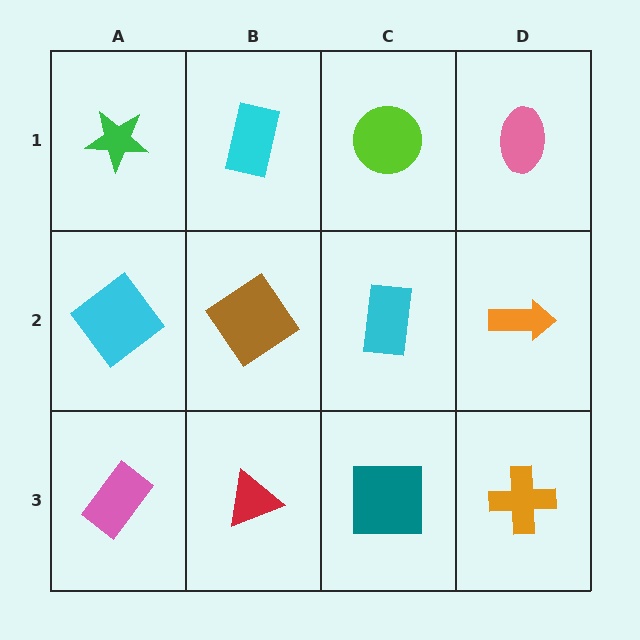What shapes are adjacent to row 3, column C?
A cyan rectangle (row 2, column C), a red triangle (row 3, column B), an orange cross (row 3, column D).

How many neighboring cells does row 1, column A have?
2.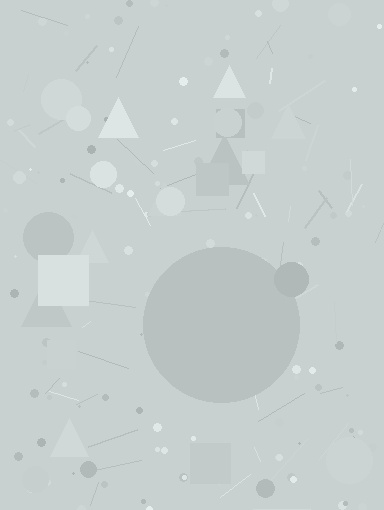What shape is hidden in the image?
A circle is hidden in the image.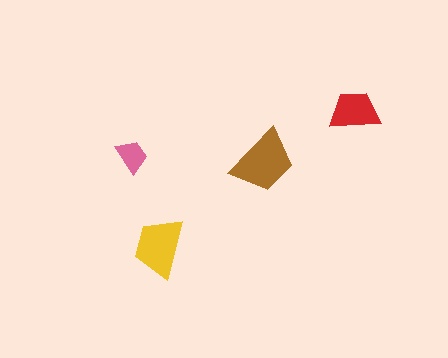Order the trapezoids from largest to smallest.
the brown one, the yellow one, the red one, the pink one.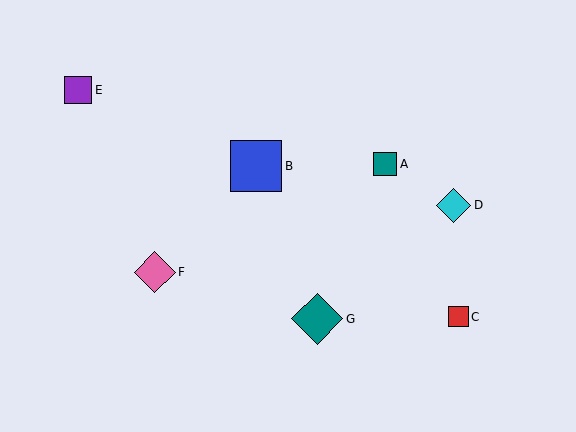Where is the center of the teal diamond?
The center of the teal diamond is at (317, 319).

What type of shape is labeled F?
Shape F is a pink diamond.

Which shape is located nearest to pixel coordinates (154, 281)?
The pink diamond (labeled F) at (155, 272) is nearest to that location.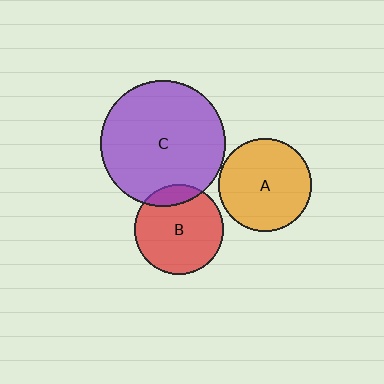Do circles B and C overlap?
Yes.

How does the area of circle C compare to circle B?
Approximately 2.0 times.